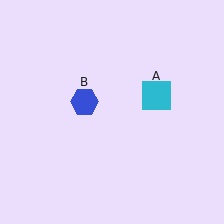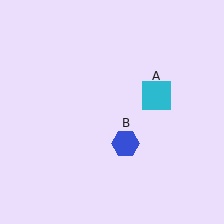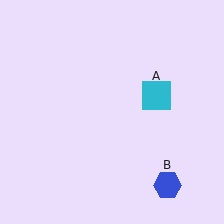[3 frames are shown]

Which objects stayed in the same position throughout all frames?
Cyan square (object A) remained stationary.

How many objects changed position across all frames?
1 object changed position: blue hexagon (object B).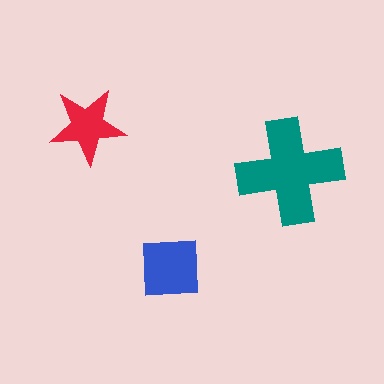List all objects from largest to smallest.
The teal cross, the blue square, the red star.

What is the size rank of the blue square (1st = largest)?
2nd.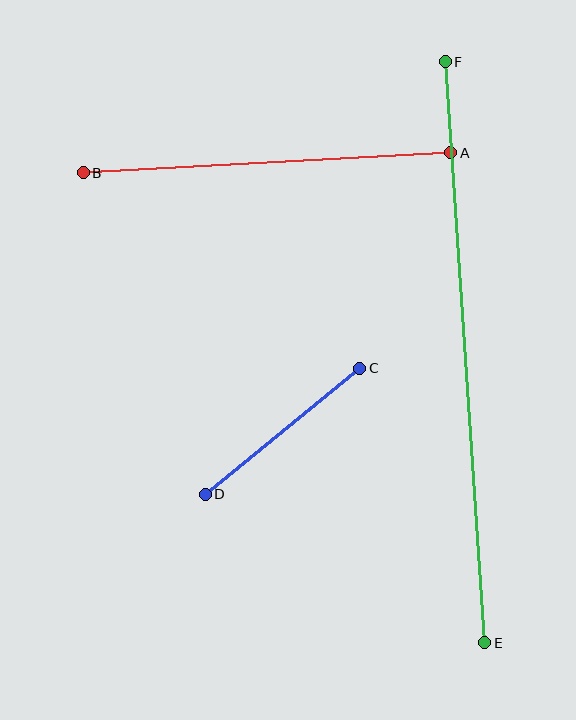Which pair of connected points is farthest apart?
Points E and F are farthest apart.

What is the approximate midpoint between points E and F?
The midpoint is at approximately (465, 352) pixels.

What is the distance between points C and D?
The distance is approximately 200 pixels.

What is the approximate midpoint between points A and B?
The midpoint is at approximately (267, 163) pixels.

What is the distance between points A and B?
The distance is approximately 368 pixels.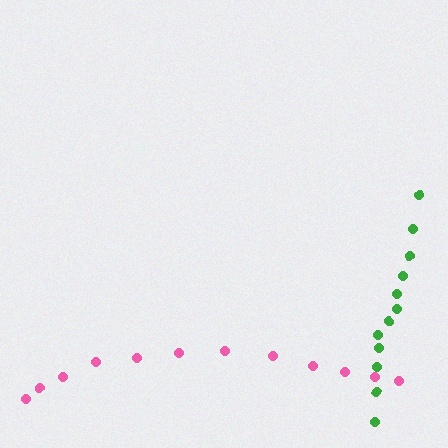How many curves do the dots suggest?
There are 2 distinct paths.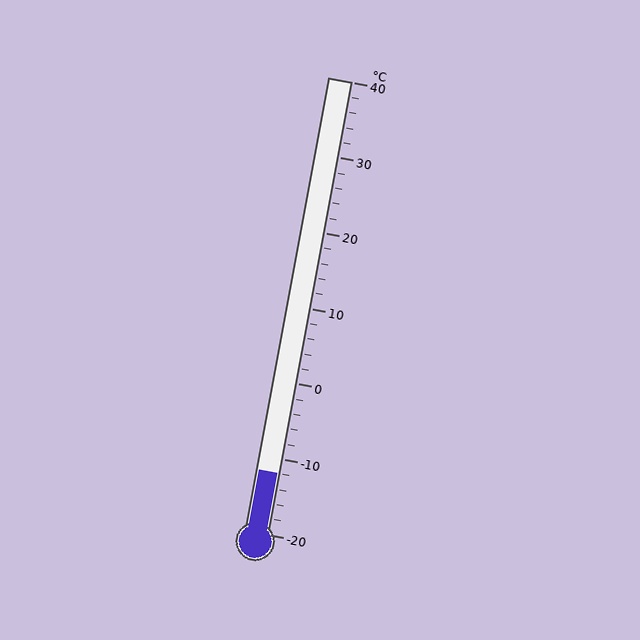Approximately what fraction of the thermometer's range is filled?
The thermometer is filled to approximately 15% of its range.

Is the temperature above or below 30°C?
The temperature is below 30°C.